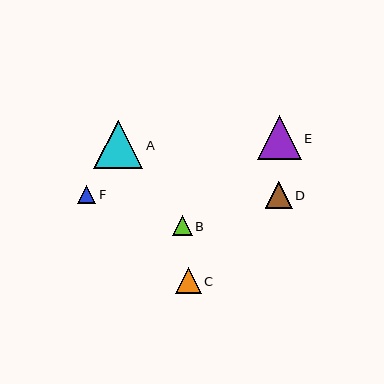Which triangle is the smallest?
Triangle F is the smallest with a size of approximately 18 pixels.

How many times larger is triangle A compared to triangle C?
Triangle A is approximately 1.9 times the size of triangle C.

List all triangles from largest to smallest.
From largest to smallest: A, E, D, C, B, F.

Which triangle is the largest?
Triangle A is the largest with a size of approximately 49 pixels.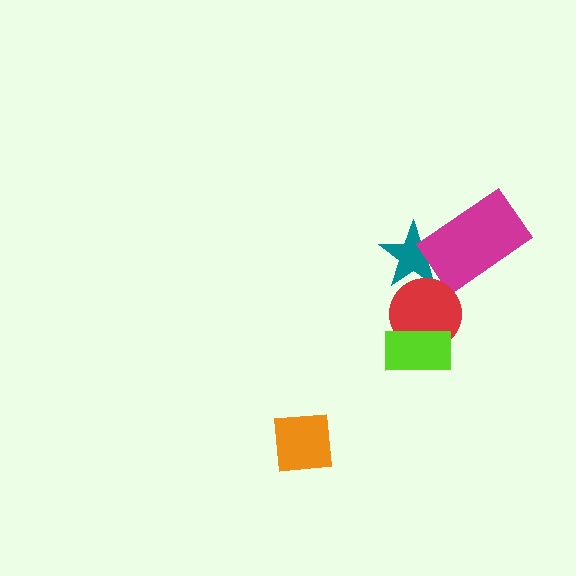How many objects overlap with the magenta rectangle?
1 object overlaps with the magenta rectangle.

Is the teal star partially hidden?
Yes, it is partially covered by another shape.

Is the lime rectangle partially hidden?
No, no other shape covers it.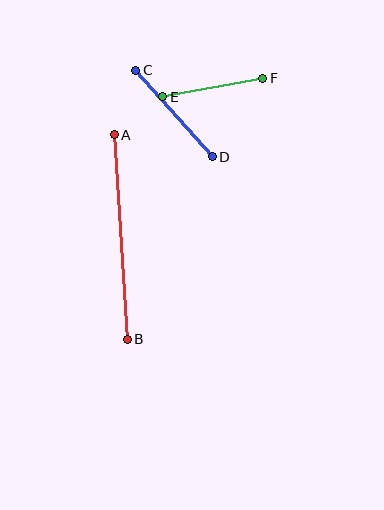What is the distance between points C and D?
The distance is approximately 115 pixels.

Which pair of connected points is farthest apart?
Points A and B are farthest apart.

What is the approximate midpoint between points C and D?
The midpoint is at approximately (174, 113) pixels.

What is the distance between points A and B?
The distance is approximately 205 pixels.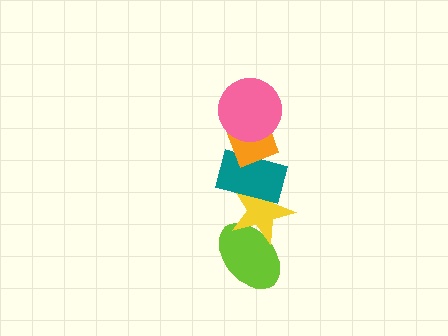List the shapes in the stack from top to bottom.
From top to bottom: the pink circle, the orange diamond, the teal rectangle, the yellow star, the lime ellipse.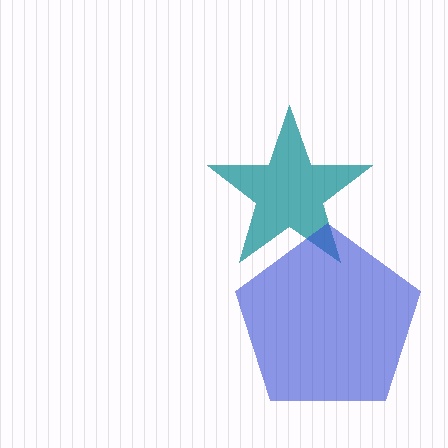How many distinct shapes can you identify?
There are 2 distinct shapes: a teal star, a blue pentagon.